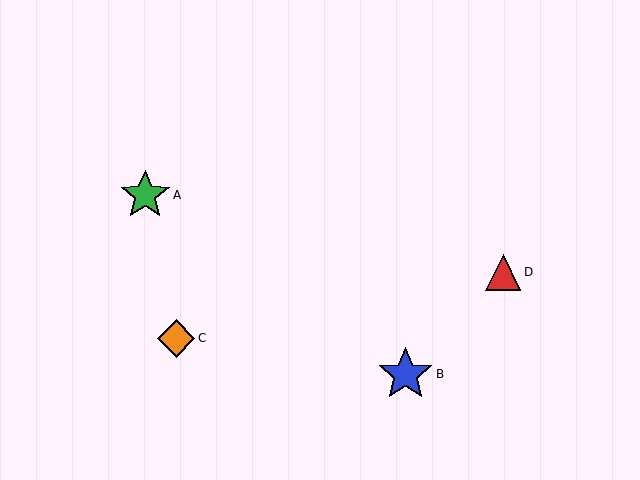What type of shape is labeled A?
Shape A is a green star.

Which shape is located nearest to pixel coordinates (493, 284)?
The red triangle (labeled D) at (503, 272) is nearest to that location.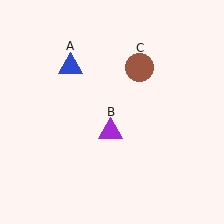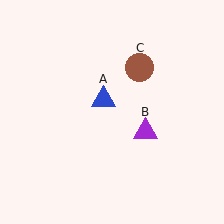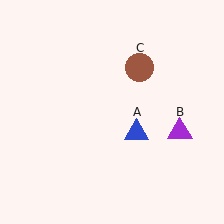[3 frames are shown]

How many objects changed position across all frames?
2 objects changed position: blue triangle (object A), purple triangle (object B).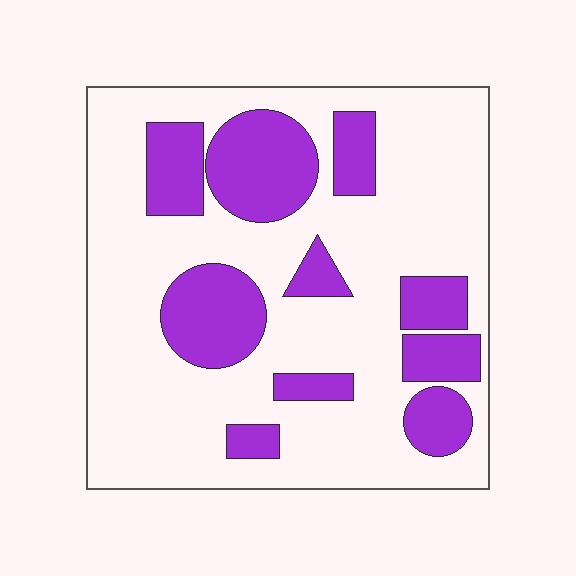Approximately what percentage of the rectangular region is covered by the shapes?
Approximately 30%.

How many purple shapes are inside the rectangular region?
10.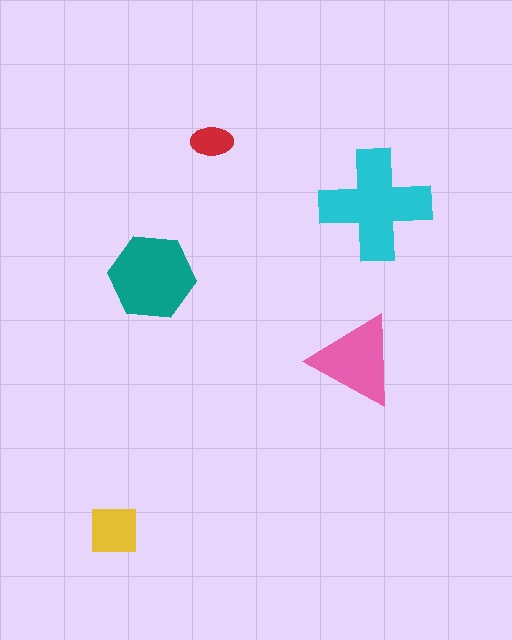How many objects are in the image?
There are 5 objects in the image.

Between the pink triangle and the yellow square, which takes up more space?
The pink triangle.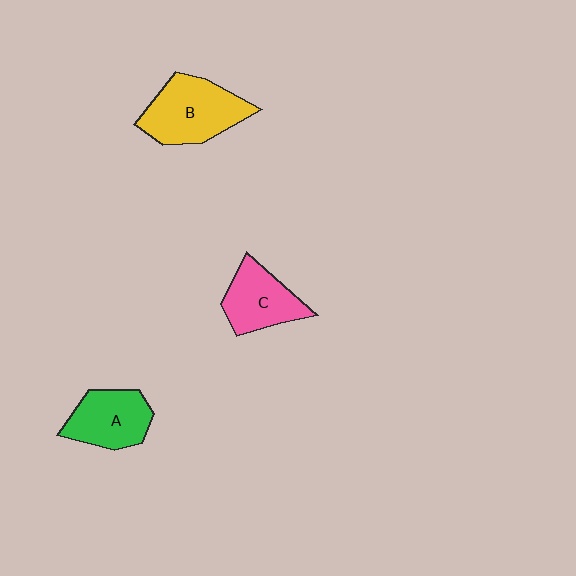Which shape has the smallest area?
Shape C (pink).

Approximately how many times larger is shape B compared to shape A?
Approximately 1.3 times.